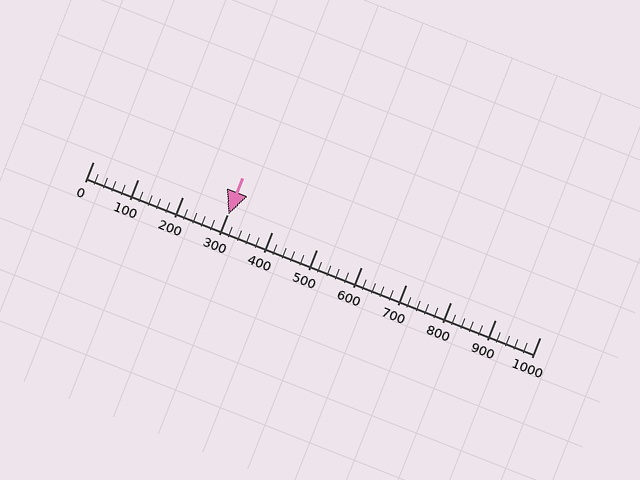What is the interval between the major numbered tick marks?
The major tick marks are spaced 100 units apart.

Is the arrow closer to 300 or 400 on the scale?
The arrow is closer to 300.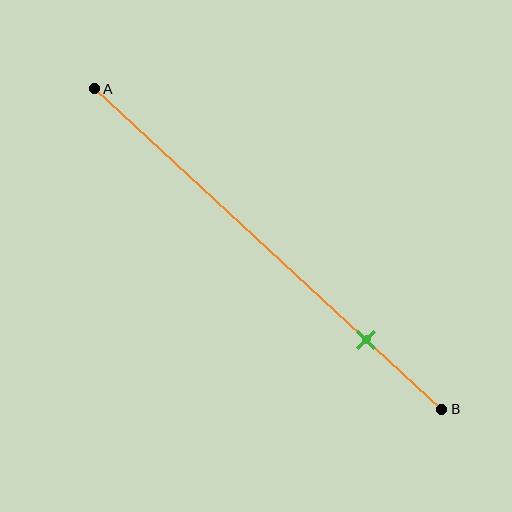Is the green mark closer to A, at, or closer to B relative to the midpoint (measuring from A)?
The green mark is closer to point B than the midpoint of segment AB.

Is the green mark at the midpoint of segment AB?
No, the mark is at about 80% from A, not at the 50% midpoint.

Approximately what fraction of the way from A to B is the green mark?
The green mark is approximately 80% of the way from A to B.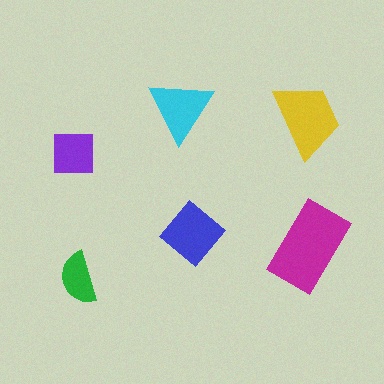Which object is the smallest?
The green semicircle.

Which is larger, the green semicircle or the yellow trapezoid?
The yellow trapezoid.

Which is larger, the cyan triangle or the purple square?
The cyan triangle.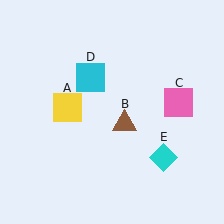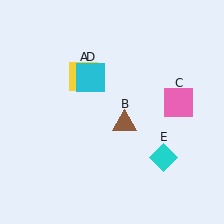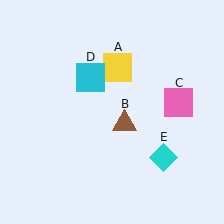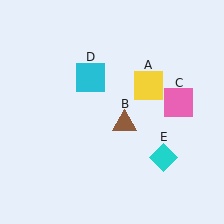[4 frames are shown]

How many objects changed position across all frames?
1 object changed position: yellow square (object A).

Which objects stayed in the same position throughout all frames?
Brown triangle (object B) and pink square (object C) and cyan square (object D) and cyan diamond (object E) remained stationary.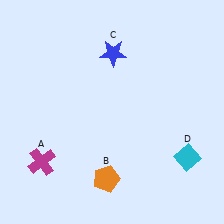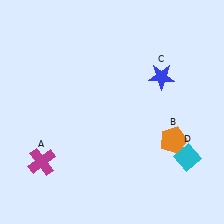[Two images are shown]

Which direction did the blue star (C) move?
The blue star (C) moved right.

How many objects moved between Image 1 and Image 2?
2 objects moved between the two images.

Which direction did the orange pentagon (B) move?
The orange pentagon (B) moved right.